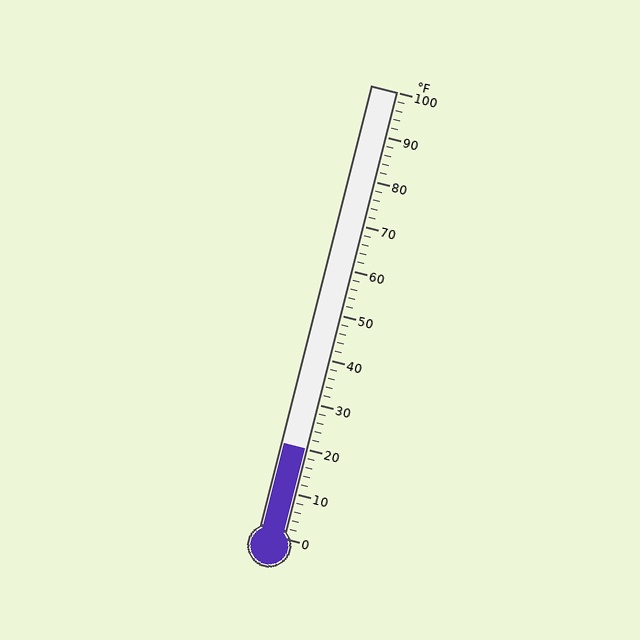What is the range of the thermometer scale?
The thermometer scale ranges from 0°F to 100°F.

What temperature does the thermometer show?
The thermometer shows approximately 20°F.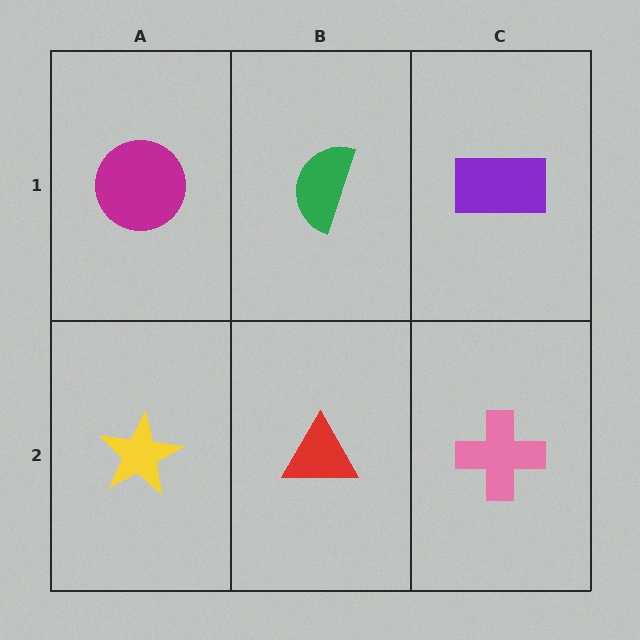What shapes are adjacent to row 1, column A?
A yellow star (row 2, column A), a green semicircle (row 1, column B).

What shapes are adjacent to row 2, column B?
A green semicircle (row 1, column B), a yellow star (row 2, column A), a pink cross (row 2, column C).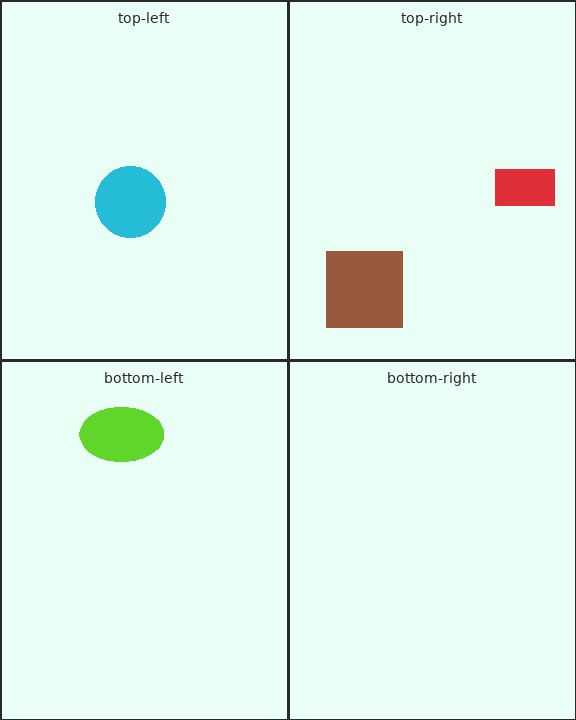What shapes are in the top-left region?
The cyan circle.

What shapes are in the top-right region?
The brown square, the red rectangle.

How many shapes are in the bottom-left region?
1.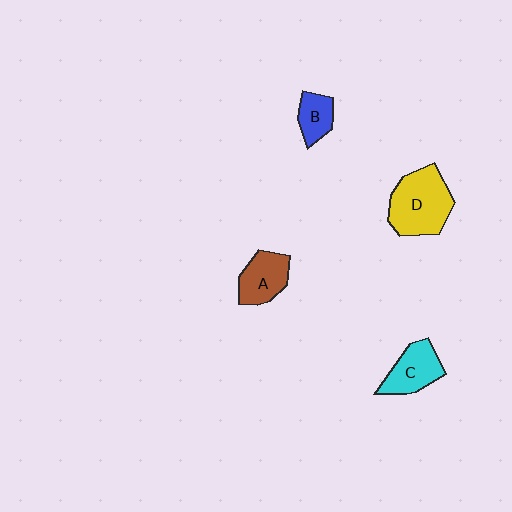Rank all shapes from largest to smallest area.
From largest to smallest: D (yellow), C (cyan), A (brown), B (blue).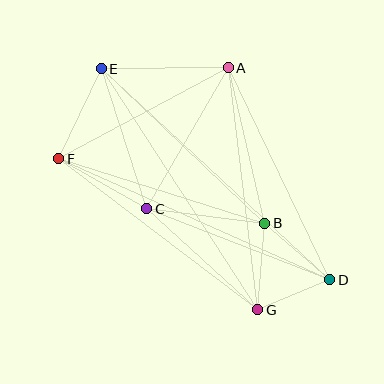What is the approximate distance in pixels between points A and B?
The distance between A and B is approximately 160 pixels.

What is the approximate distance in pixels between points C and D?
The distance between C and D is approximately 196 pixels.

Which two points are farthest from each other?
Points D and E are farthest from each other.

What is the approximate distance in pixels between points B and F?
The distance between B and F is approximately 216 pixels.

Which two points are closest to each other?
Points D and G are closest to each other.